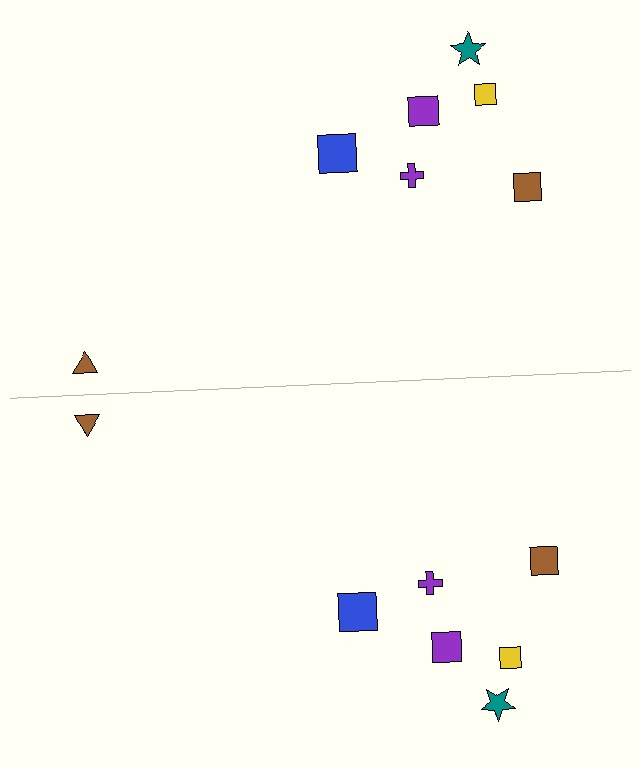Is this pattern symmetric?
Yes, this pattern has bilateral (reflection) symmetry.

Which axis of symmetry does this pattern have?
The pattern has a horizontal axis of symmetry running through the center of the image.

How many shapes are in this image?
There are 14 shapes in this image.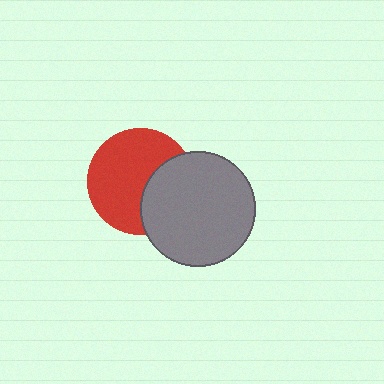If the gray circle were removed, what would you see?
You would see the complete red circle.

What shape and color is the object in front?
The object in front is a gray circle.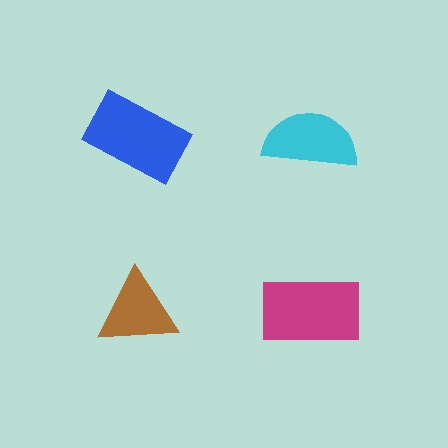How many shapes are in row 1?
2 shapes.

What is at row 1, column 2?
A cyan semicircle.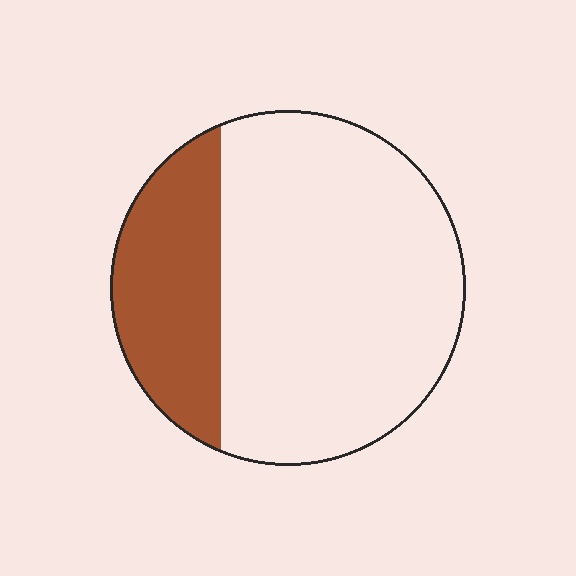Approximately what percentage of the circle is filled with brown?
Approximately 25%.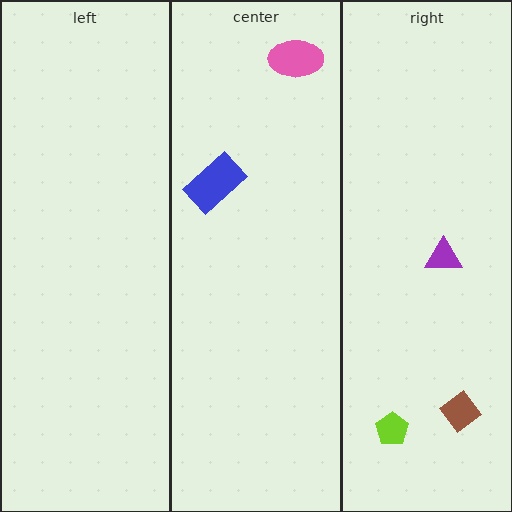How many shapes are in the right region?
3.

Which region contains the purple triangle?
The right region.